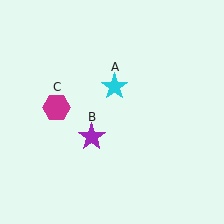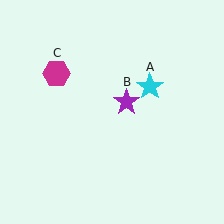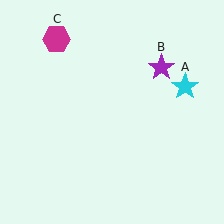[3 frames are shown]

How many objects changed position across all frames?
3 objects changed position: cyan star (object A), purple star (object B), magenta hexagon (object C).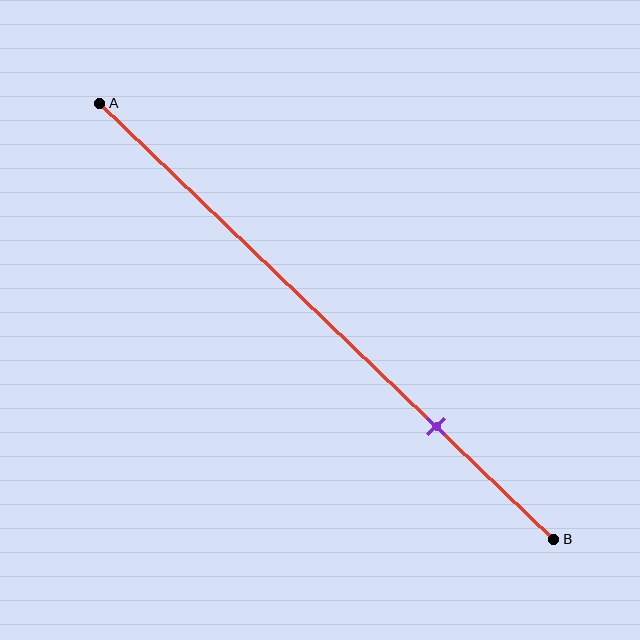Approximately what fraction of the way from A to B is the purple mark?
The purple mark is approximately 75% of the way from A to B.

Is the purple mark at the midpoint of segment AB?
No, the mark is at about 75% from A, not at the 50% midpoint.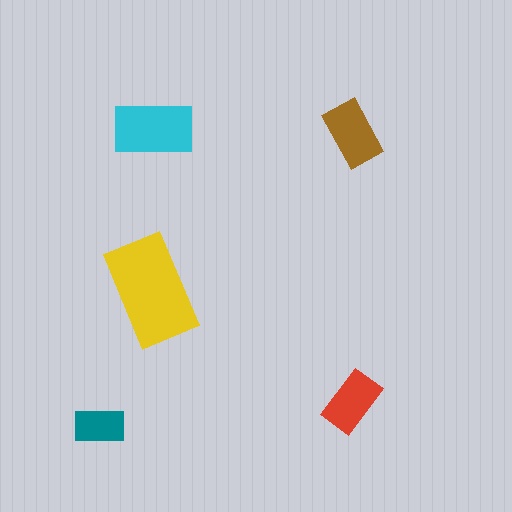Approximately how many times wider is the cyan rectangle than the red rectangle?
About 1.5 times wider.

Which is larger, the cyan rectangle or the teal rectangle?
The cyan one.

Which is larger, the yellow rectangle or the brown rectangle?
The yellow one.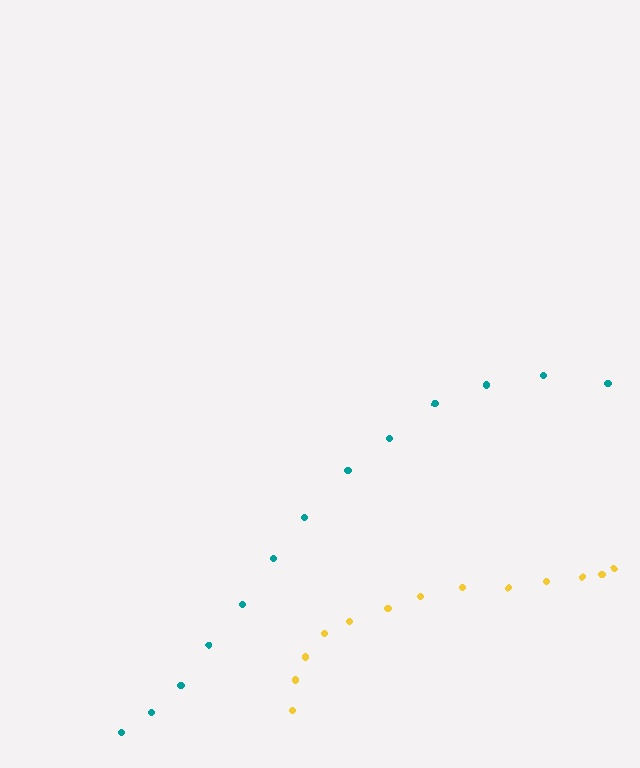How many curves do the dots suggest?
There are 2 distinct paths.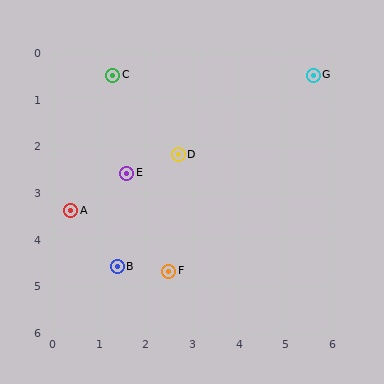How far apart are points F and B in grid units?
Points F and B are about 1.1 grid units apart.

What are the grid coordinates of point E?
Point E is at approximately (1.6, 2.6).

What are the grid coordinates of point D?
Point D is at approximately (2.7, 2.2).